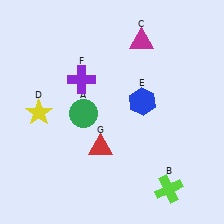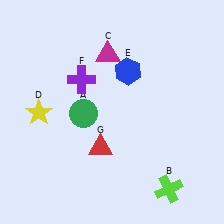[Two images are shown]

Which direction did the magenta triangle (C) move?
The magenta triangle (C) moved left.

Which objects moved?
The objects that moved are: the magenta triangle (C), the blue hexagon (E).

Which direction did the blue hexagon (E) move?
The blue hexagon (E) moved up.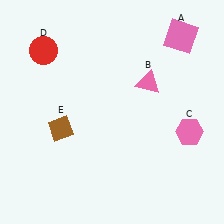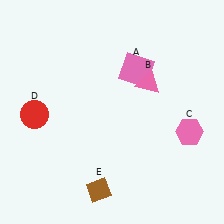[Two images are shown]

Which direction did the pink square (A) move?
The pink square (A) moved left.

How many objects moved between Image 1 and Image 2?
3 objects moved between the two images.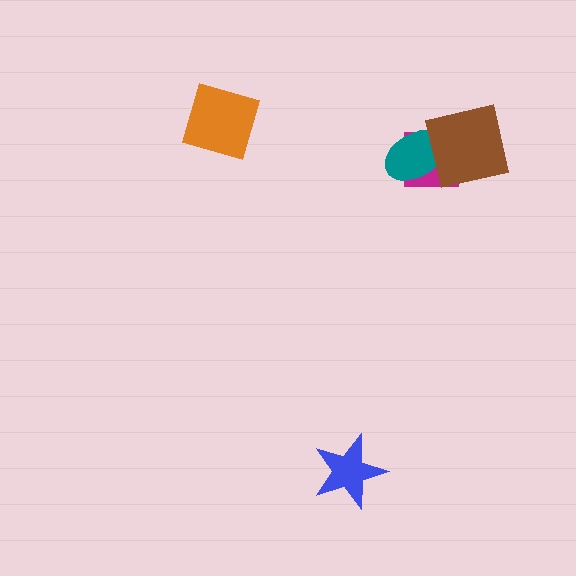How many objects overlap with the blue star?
0 objects overlap with the blue star.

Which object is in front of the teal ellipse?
The brown square is in front of the teal ellipse.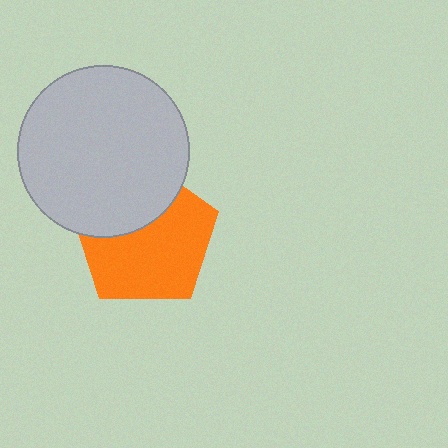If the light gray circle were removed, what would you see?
You would see the complete orange pentagon.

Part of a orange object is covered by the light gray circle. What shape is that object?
It is a pentagon.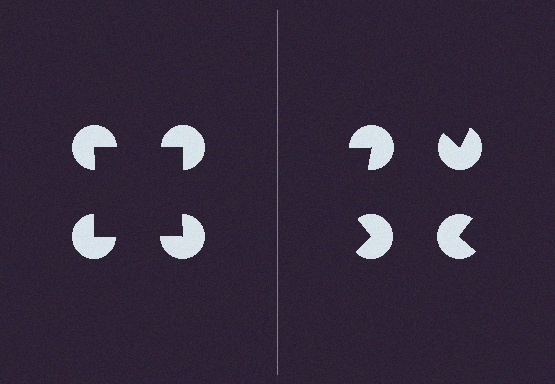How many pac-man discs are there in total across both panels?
8 — 4 on each side.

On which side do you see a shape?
An illusory square appears on the left side. On the right side the wedge cuts are rotated, so no coherent shape forms.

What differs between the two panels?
The pac-man discs are positioned identically on both sides; only the wedge orientations differ. On the left they align to a square; on the right they are misaligned.